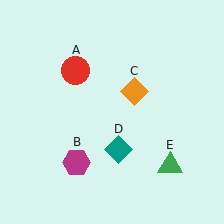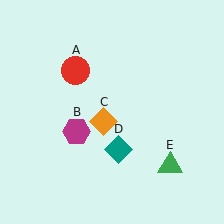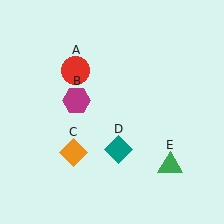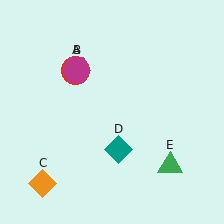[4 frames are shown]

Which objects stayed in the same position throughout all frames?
Red circle (object A) and teal diamond (object D) and green triangle (object E) remained stationary.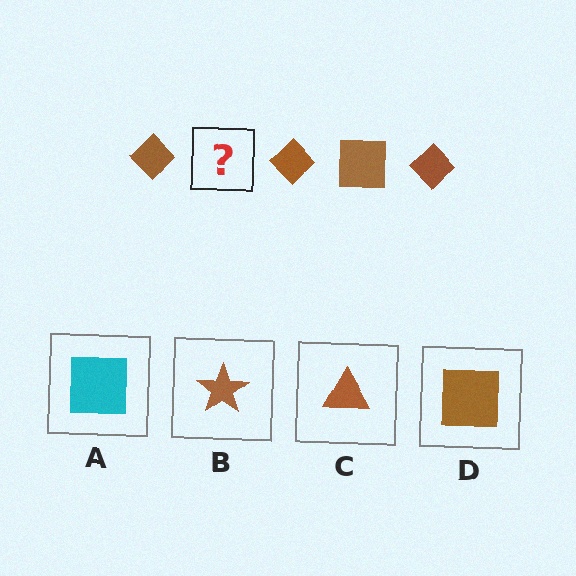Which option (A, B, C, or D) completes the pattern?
D.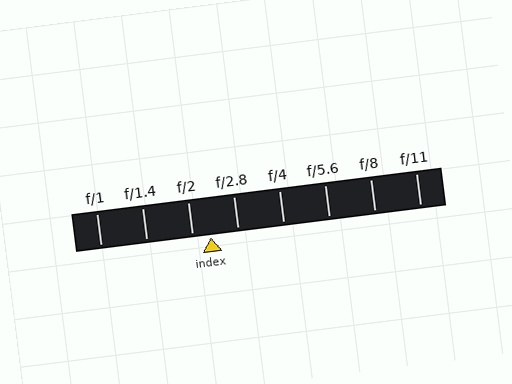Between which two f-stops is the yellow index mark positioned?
The index mark is between f/2 and f/2.8.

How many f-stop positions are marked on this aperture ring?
There are 8 f-stop positions marked.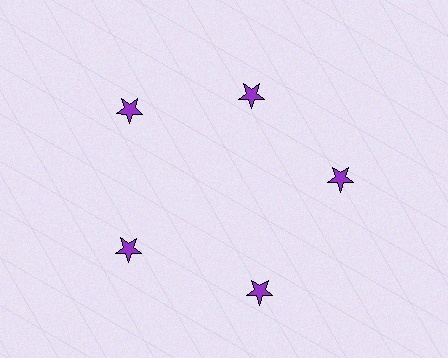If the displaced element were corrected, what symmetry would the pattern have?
It would have 5-fold rotational symmetry — the pattern would map onto itself every 72 degrees.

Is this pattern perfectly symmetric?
No. The 5 purple stars are arranged in a ring, but one element near the 1 o'clock position is pulled inward toward the center, breaking the 5-fold rotational symmetry.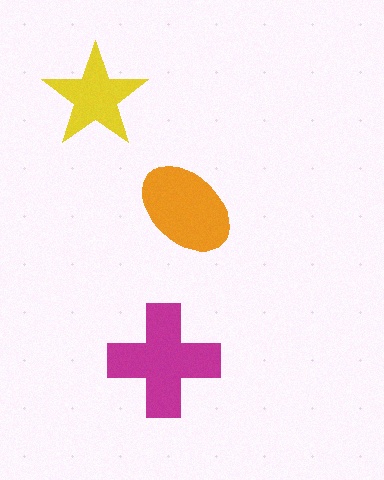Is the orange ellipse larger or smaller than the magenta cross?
Smaller.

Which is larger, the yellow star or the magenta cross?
The magenta cross.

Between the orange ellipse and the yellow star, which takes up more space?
The orange ellipse.